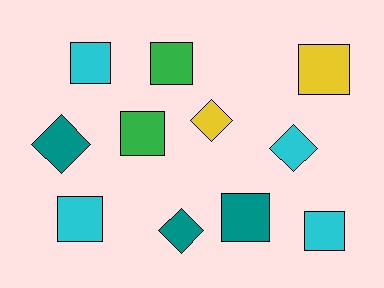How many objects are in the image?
There are 11 objects.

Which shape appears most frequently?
Square, with 7 objects.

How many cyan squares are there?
There are 3 cyan squares.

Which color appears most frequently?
Cyan, with 4 objects.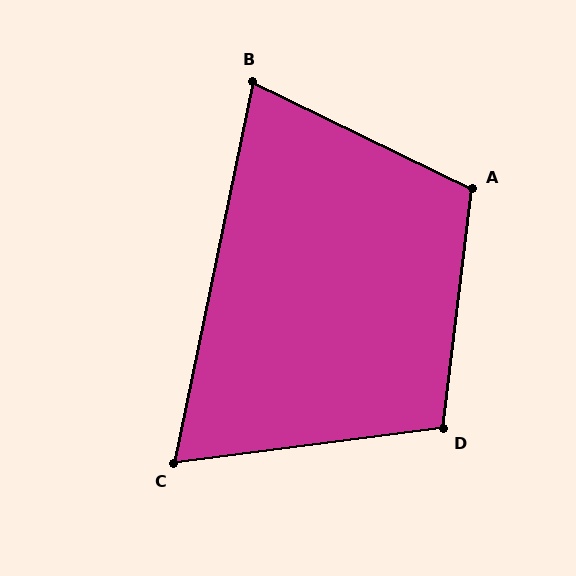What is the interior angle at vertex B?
Approximately 76 degrees (acute).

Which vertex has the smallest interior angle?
C, at approximately 71 degrees.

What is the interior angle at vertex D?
Approximately 104 degrees (obtuse).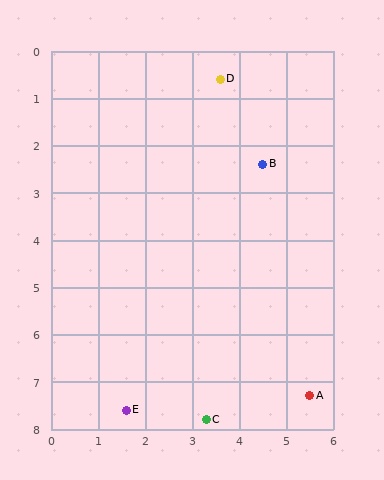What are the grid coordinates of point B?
Point B is at approximately (4.5, 2.4).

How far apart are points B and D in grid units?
Points B and D are about 2.0 grid units apart.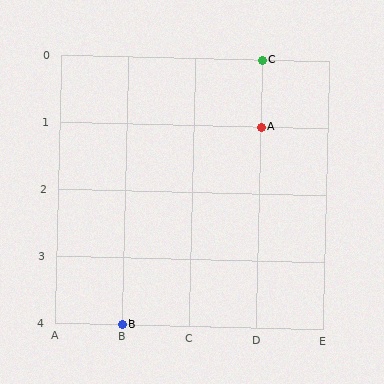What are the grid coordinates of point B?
Point B is at grid coordinates (B, 4).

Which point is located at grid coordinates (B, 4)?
Point B is at (B, 4).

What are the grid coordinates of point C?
Point C is at grid coordinates (D, 0).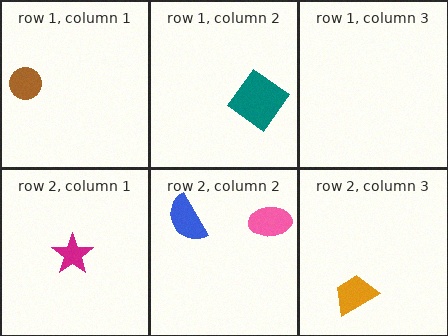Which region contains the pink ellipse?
The row 2, column 2 region.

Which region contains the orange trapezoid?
The row 2, column 3 region.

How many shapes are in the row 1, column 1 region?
1.